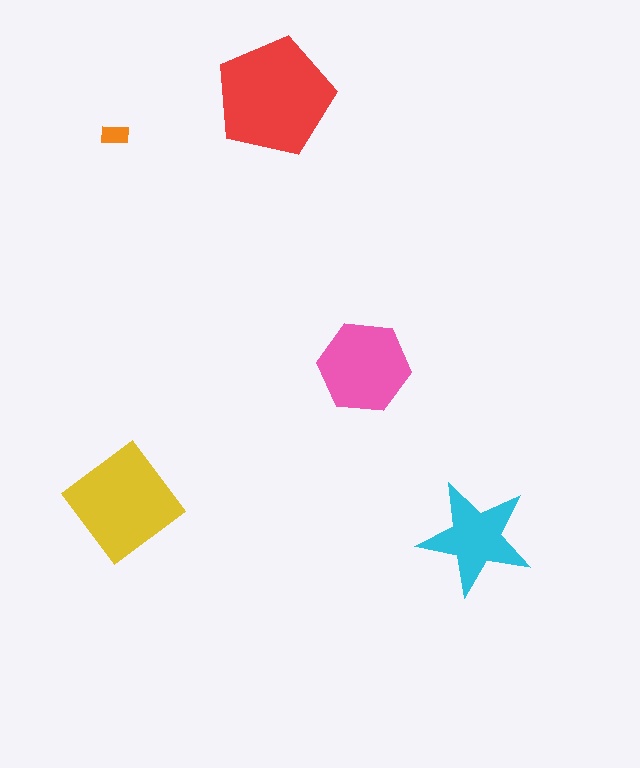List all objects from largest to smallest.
The red pentagon, the yellow diamond, the pink hexagon, the cyan star, the orange rectangle.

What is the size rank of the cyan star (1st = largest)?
4th.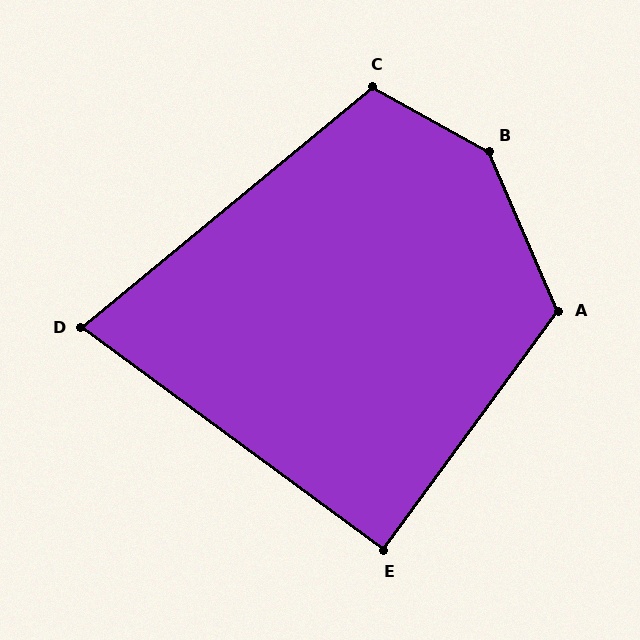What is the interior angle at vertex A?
Approximately 120 degrees (obtuse).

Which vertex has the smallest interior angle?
D, at approximately 76 degrees.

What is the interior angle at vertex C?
Approximately 111 degrees (obtuse).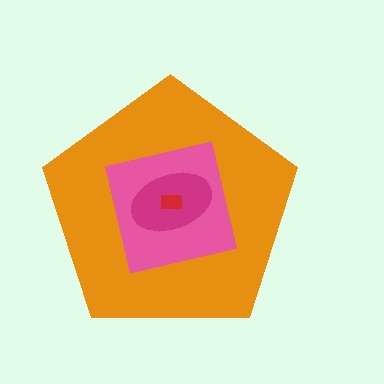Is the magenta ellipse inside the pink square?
Yes.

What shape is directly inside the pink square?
The magenta ellipse.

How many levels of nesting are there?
4.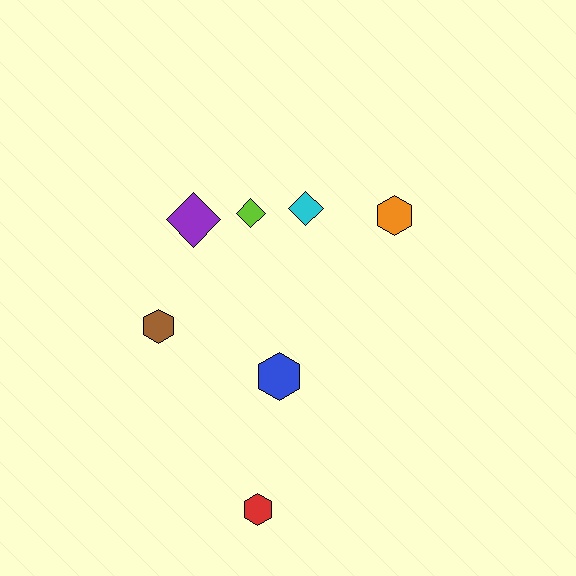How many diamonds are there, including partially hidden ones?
There are 3 diamonds.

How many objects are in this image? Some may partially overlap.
There are 7 objects.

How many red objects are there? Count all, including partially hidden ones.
There is 1 red object.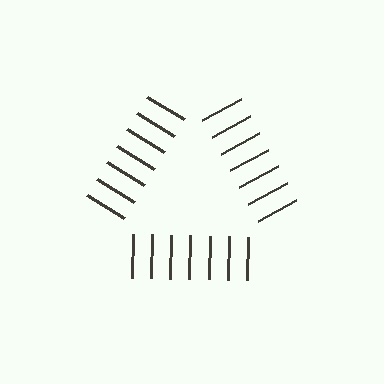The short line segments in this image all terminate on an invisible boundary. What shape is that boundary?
An illusory triangle — the line segments terminate on its edges but no continuous stroke is drawn.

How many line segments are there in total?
21 — 7 along each of the 3 edges.